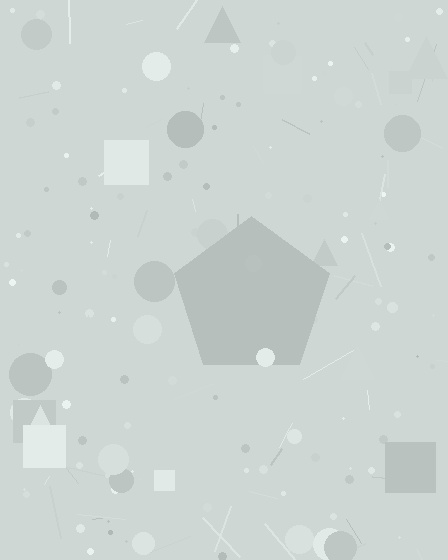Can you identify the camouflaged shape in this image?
The camouflaged shape is a pentagon.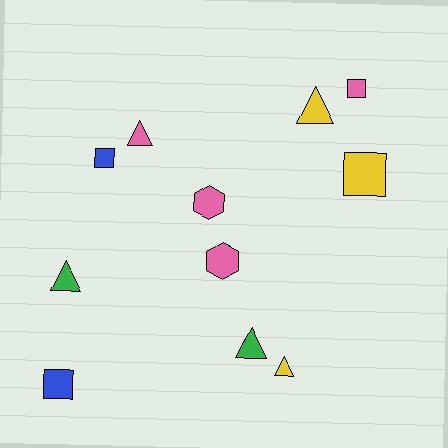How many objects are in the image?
There are 11 objects.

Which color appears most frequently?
Pink, with 4 objects.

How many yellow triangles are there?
There are 2 yellow triangles.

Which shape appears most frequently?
Triangle, with 5 objects.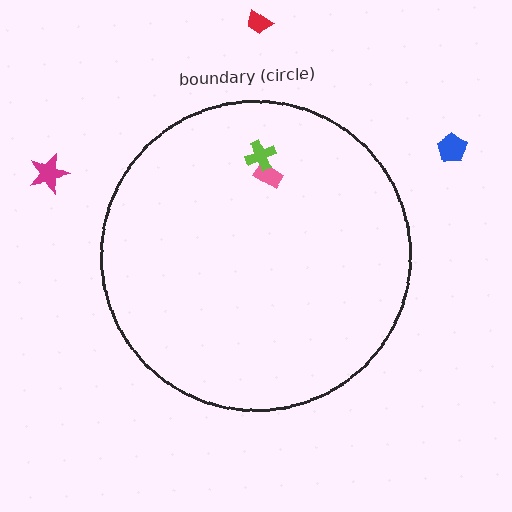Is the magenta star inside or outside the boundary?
Outside.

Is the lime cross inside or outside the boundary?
Inside.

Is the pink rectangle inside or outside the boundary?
Inside.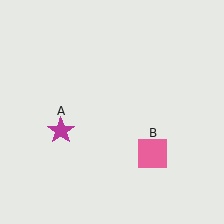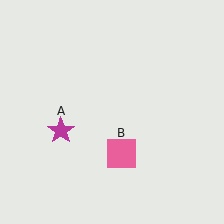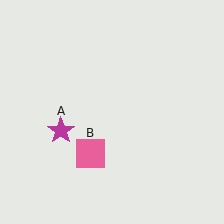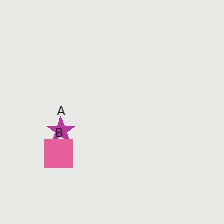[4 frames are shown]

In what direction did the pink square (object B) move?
The pink square (object B) moved left.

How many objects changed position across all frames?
1 object changed position: pink square (object B).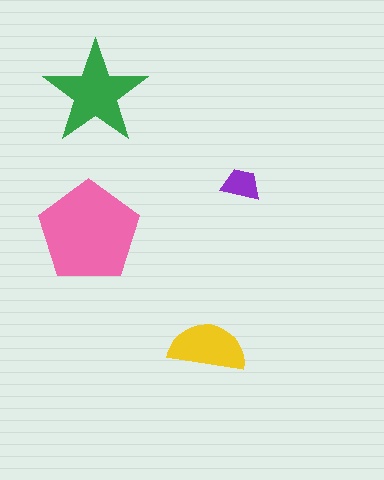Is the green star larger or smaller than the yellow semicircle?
Larger.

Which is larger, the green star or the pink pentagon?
The pink pentagon.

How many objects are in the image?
There are 4 objects in the image.